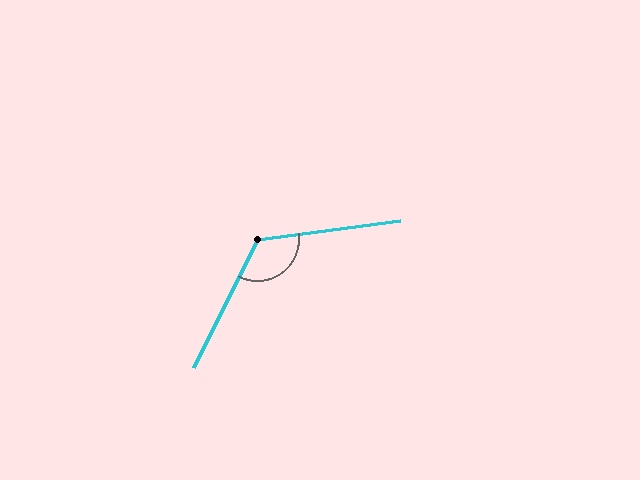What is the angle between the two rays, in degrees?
Approximately 124 degrees.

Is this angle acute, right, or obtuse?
It is obtuse.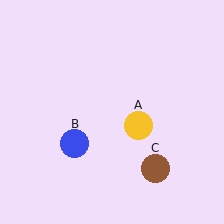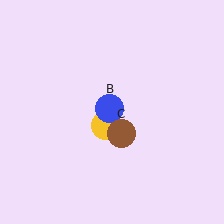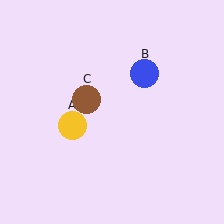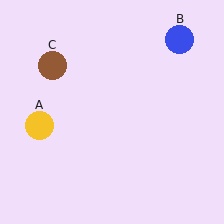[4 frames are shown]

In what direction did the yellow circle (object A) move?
The yellow circle (object A) moved left.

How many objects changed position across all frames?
3 objects changed position: yellow circle (object A), blue circle (object B), brown circle (object C).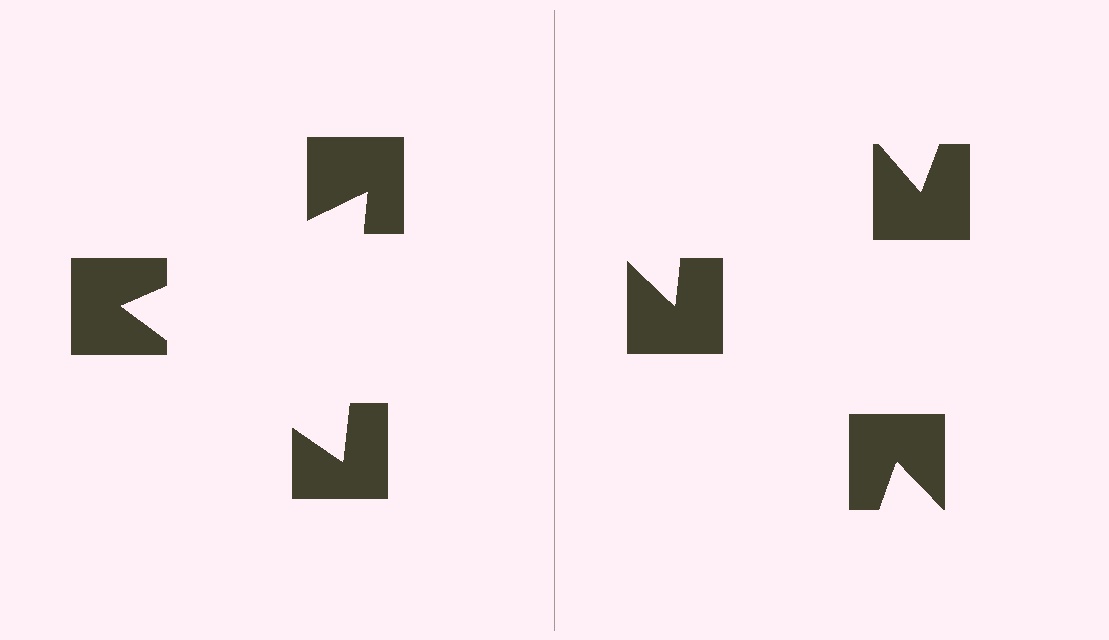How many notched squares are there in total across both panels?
6 — 3 on each side.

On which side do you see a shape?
An illusory triangle appears on the left side. On the right side the wedge cuts are rotated, so no coherent shape forms.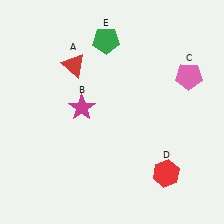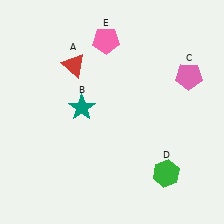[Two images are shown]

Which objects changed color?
B changed from magenta to teal. D changed from red to green. E changed from green to pink.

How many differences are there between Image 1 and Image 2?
There are 3 differences between the two images.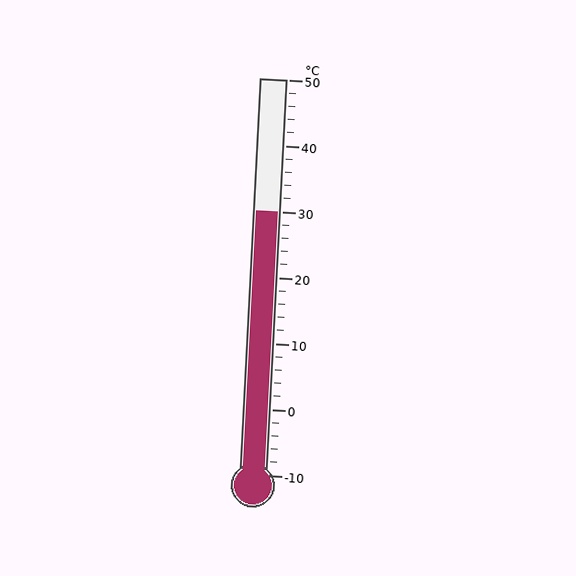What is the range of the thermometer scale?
The thermometer scale ranges from -10°C to 50°C.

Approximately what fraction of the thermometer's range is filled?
The thermometer is filled to approximately 65% of its range.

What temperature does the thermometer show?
The thermometer shows approximately 30°C.